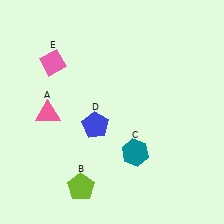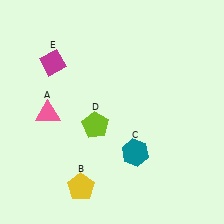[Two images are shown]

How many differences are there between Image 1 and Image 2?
There are 3 differences between the two images.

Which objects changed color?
B changed from lime to yellow. D changed from blue to lime. E changed from pink to magenta.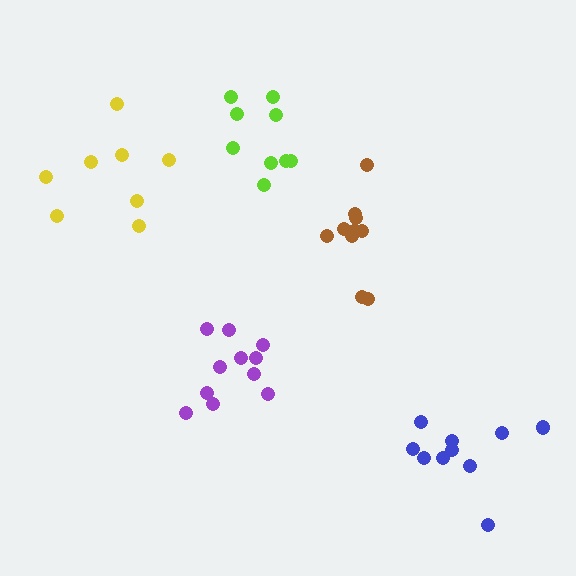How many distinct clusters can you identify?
There are 5 distinct clusters.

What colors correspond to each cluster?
The clusters are colored: lime, brown, purple, yellow, blue.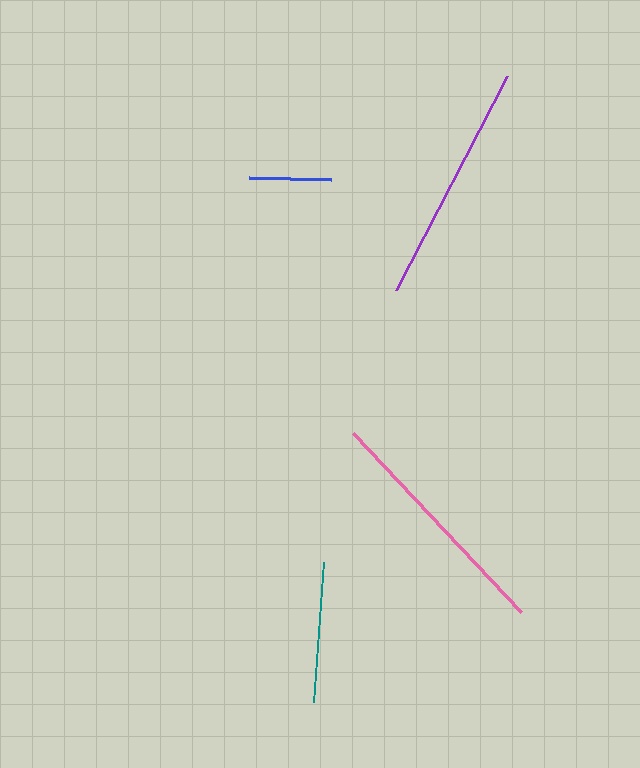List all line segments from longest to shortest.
From longest to shortest: pink, purple, teal, blue.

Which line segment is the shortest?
The blue line is the shortest at approximately 82 pixels.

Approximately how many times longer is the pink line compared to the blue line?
The pink line is approximately 3.0 times the length of the blue line.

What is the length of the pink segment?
The pink segment is approximately 245 pixels long.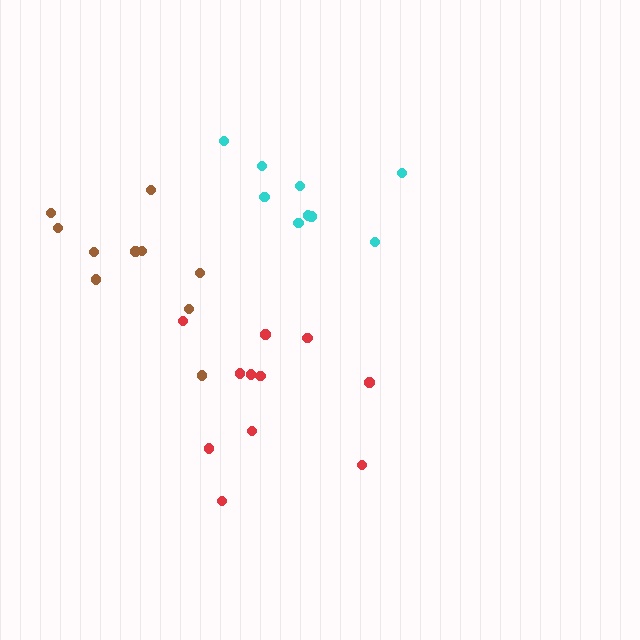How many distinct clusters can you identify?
There are 3 distinct clusters.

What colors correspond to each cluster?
The clusters are colored: cyan, red, brown.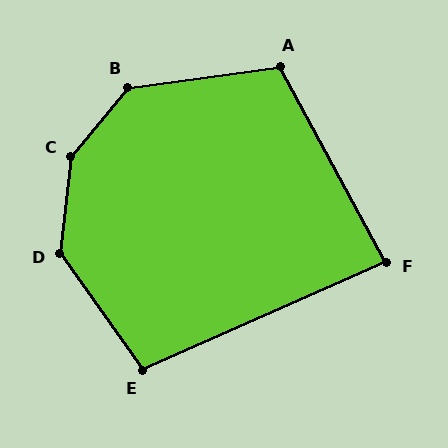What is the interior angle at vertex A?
Approximately 111 degrees (obtuse).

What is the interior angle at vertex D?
Approximately 138 degrees (obtuse).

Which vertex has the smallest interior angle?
F, at approximately 85 degrees.